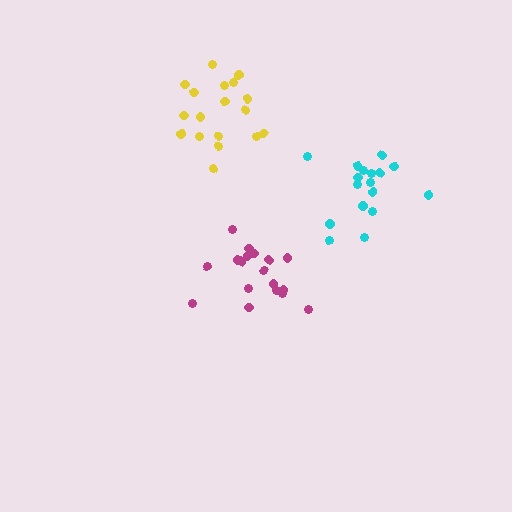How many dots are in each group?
Group 1: 18 dots, Group 2: 17 dots, Group 3: 18 dots (53 total).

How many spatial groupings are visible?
There are 3 spatial groupings.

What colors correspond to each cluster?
The clusters are colored: magenta, cyan, yellow.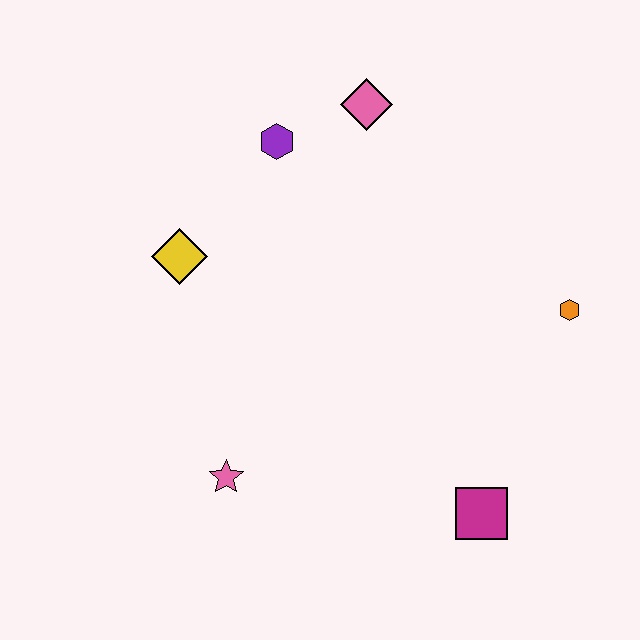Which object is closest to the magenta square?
The orange hexagon is closest to the magenta square.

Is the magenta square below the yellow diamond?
Yes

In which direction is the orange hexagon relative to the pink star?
The orange hexagon is to the right of the pink star.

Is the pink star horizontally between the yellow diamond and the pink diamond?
Yes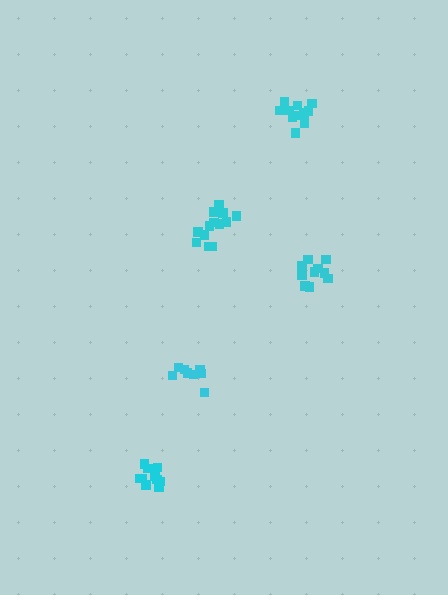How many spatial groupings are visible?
There are 5 spatial groupings.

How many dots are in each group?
Group 1: 11 dots, Group 2: 11 dots, Group 3: 10 dots, Group 4: 13 dots, Group 5: 8 dots (53 total).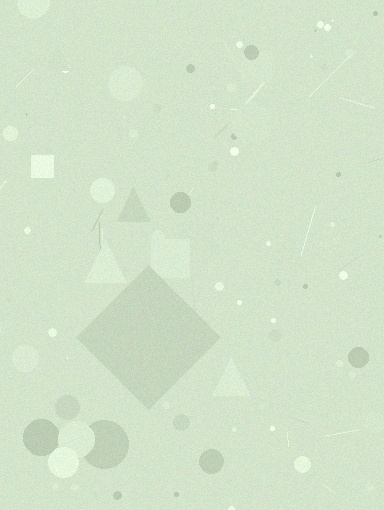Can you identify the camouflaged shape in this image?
The camouflaged shape is a diamond.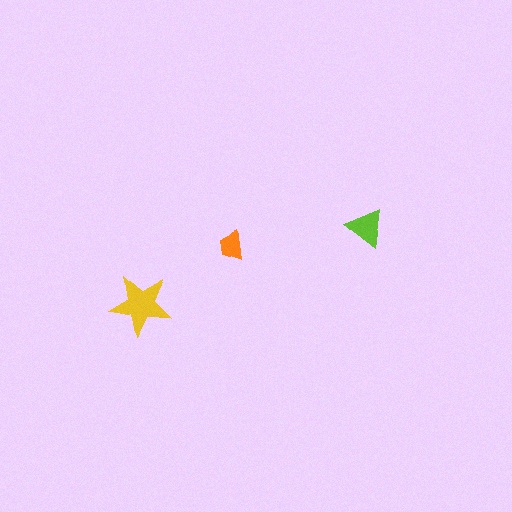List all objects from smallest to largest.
The orange trapezoid, the lime triangle, the yellow star.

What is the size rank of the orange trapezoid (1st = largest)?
3rd.